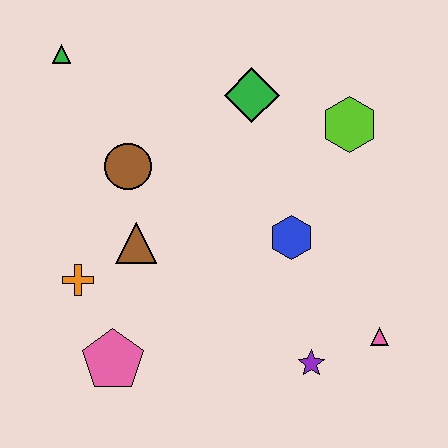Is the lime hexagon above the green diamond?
No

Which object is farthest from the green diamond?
The pink pentagon is farthest from the green diamond.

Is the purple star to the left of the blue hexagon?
No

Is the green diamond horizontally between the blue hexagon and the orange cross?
Yes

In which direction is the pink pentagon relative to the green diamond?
The pink pentagon is below the green diamond.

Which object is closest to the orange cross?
The brown triangle is closest to the orange cross.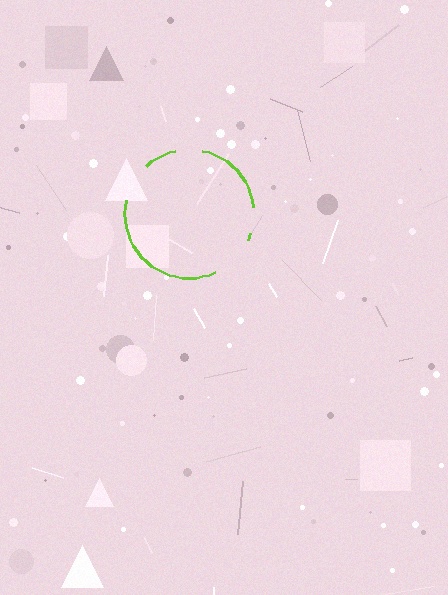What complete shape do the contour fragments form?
The contour fragments form a circle.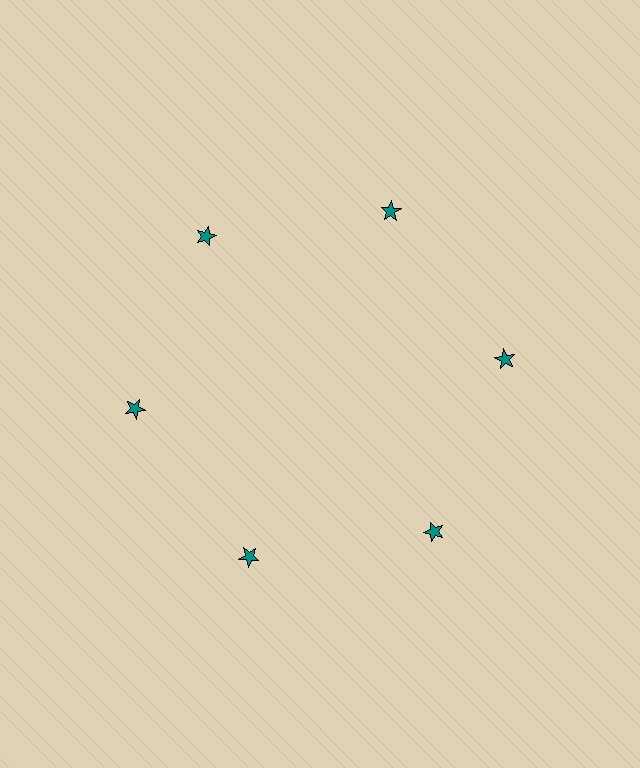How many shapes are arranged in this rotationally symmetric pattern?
There are 6 shapes, arranged in 6 groups of 1.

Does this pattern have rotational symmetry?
Yes, this pattern has 6-fold rotational symmetry. It looks the same after rotating 60 degrees around the center.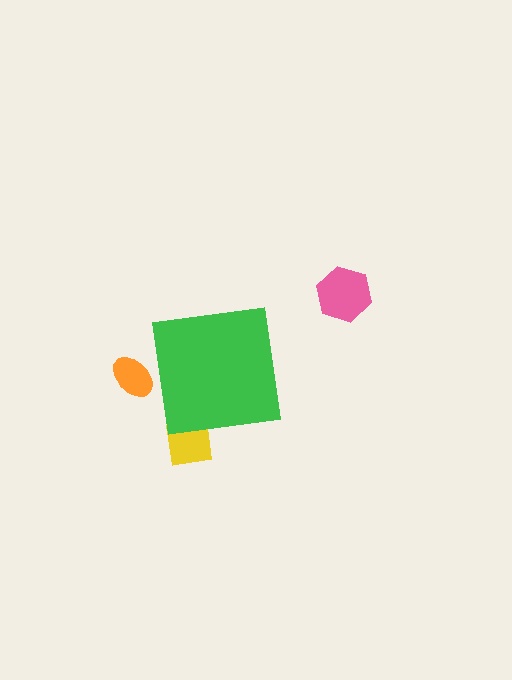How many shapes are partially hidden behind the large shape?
2 shapes are partially hidden.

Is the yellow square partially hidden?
Yes, the yellow square is partially hidden behind the green square.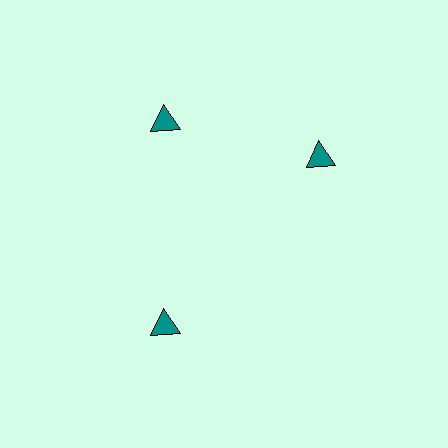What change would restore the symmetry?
The symmetry would be restored by rotating it back into even spacing with its neighbors so that all 3 triangles sit at equal angles and equal distance from the center.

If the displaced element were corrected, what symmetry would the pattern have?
It would have 3-fold rotational symmetry — the pattern would map onto itself every 120 degrees.